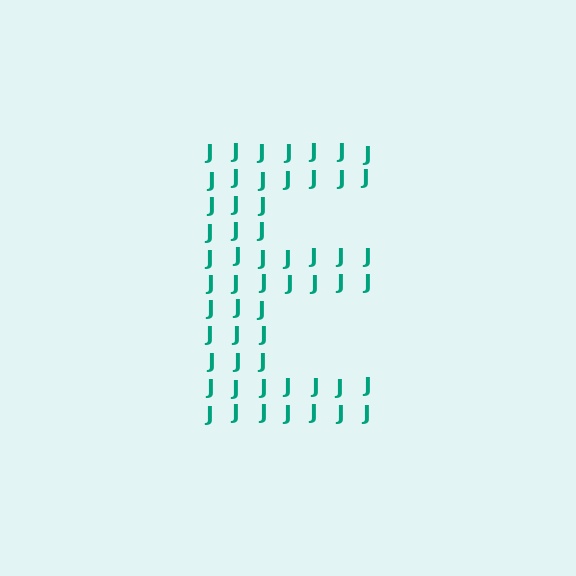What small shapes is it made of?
It is made of small letter J's.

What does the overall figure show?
The overall figure shows the letter E.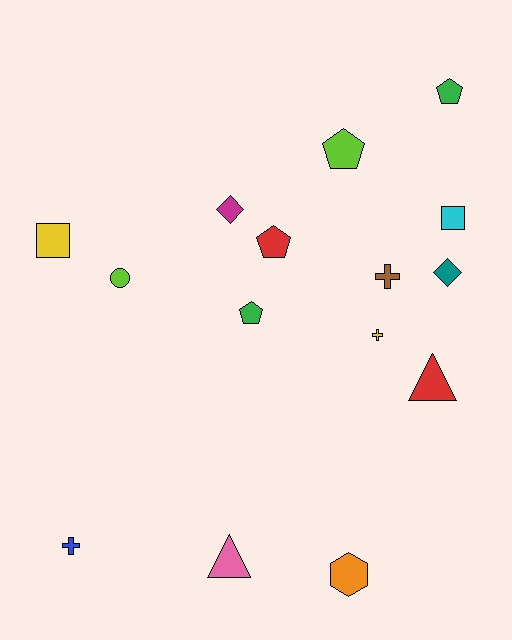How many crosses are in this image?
There are 3 crosses.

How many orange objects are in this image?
There is 1 orange object.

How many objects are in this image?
There are 15 objects.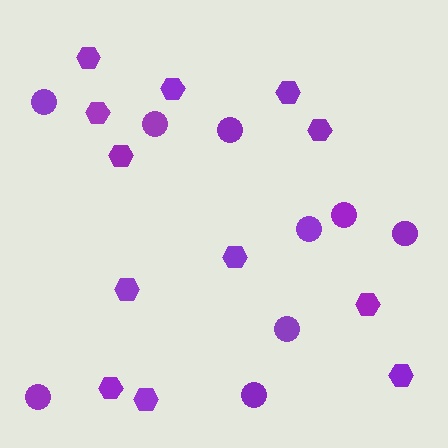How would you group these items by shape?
There are 2 groups: one group of circles (9) and one group of hexagons (12).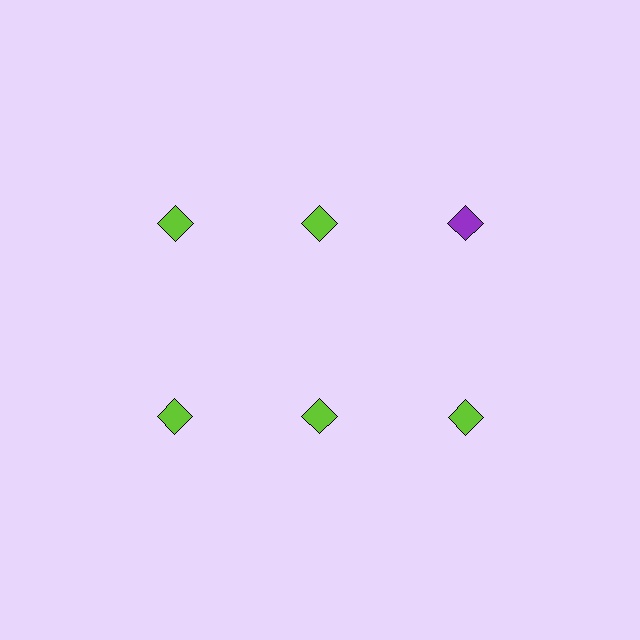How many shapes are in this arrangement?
There are 6 shapes arranged in a grid pattern.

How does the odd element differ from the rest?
It has a different color: purple instead of lime.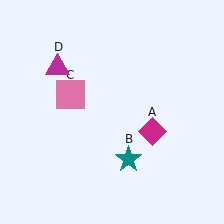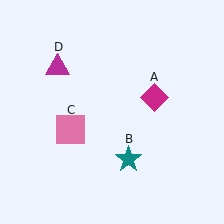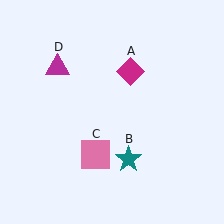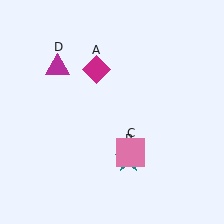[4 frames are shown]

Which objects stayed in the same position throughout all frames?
Teal star (object B) and magenta triangle (object D) remained stationary.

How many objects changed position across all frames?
2 objects changed position: magenta diamond (object A), pink square (object C).